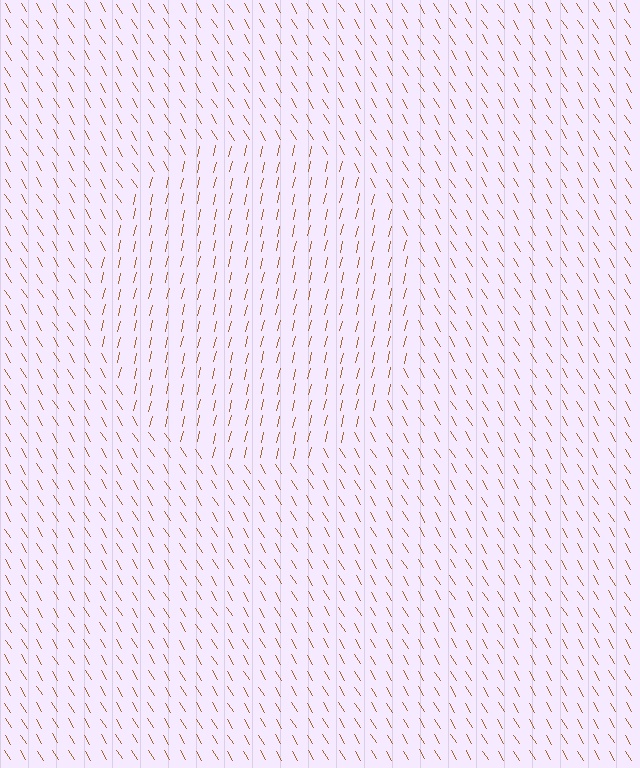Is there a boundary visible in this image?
Yes, there is a texture boundary formed by a change in line orientation.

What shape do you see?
I see a circle.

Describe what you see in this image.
The image is filled with small brown line segments. A circle region in the image has lines oriented differently from the surrounding lines, creating a visible texture boundary.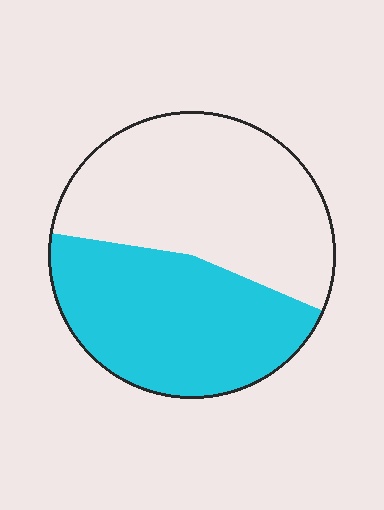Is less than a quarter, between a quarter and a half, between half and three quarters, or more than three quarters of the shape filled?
Between a quarter and a half.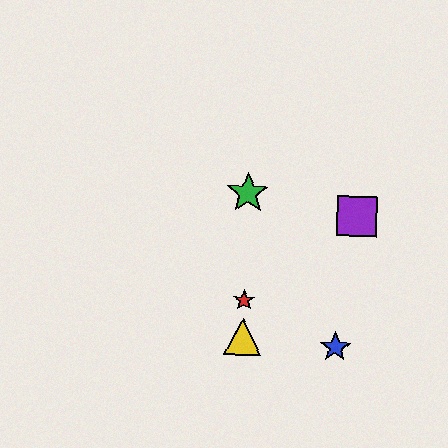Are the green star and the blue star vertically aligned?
No, the green star is at x≈248 and the blue star is at x≈335.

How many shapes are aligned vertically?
3 shapes (the red star, the green star, the yellow triangle) are aligned vertically.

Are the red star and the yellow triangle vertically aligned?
Yes, both are at x≈244.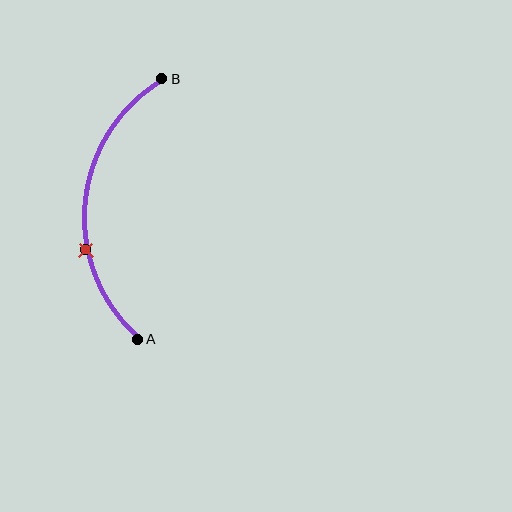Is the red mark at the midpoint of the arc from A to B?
No. The red mark lies on the arc but is closer to endpoint A. The arc midpoint would be at the point on the curve equidistant along the arc from both A and B.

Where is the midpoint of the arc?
The arc midpoint is the point on the curve farthest from the straight line joining A and B. It sits to the left of that line.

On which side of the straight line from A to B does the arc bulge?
The arc bulges to the left of the straight line connecting A and B.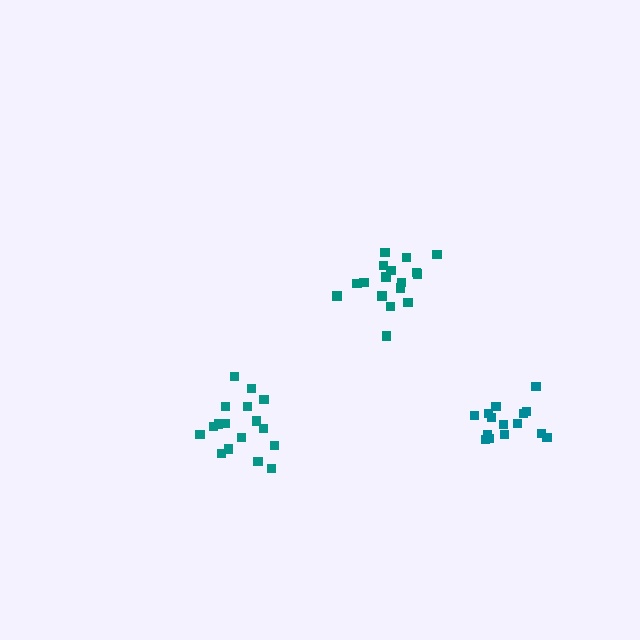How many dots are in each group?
Group 1: 17 dots, Group 2: 17 dots, Group 3: 15 dots (49 total).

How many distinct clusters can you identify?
There are 3 distinct clusters.